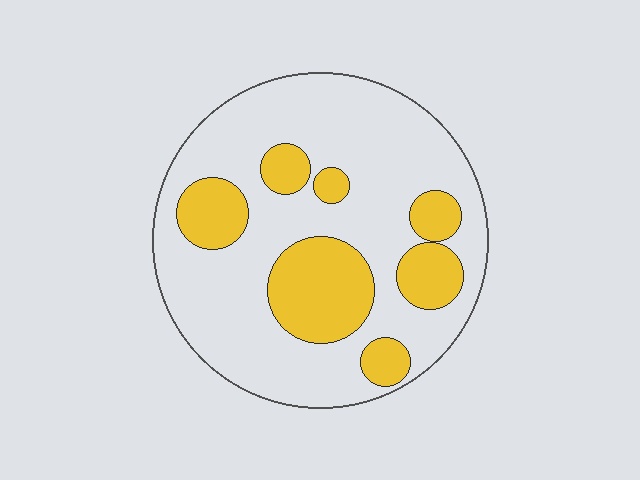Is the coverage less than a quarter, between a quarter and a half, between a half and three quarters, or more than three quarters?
Between a quarter and a half.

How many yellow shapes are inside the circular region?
7.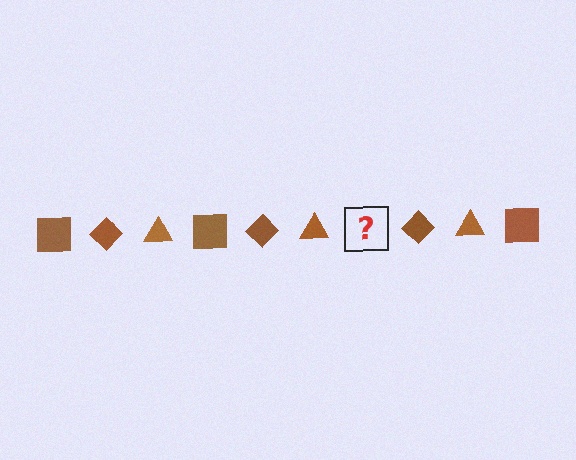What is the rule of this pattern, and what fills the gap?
The rule is that the pattern cycles through square, diamond, triangle shapes in brown. The gap should be filled with a brown square.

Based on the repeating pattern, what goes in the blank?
The blank should be a brown square.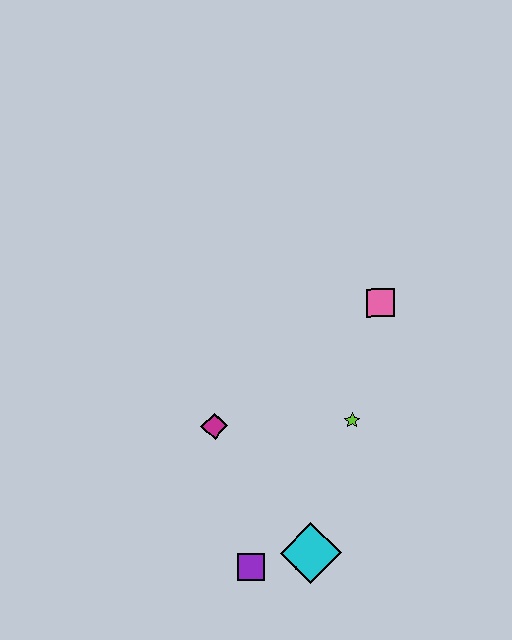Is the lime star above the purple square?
Yes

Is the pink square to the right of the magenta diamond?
Yes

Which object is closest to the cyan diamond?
The purple square is closest to the cyan diamond.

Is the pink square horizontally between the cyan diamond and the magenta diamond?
No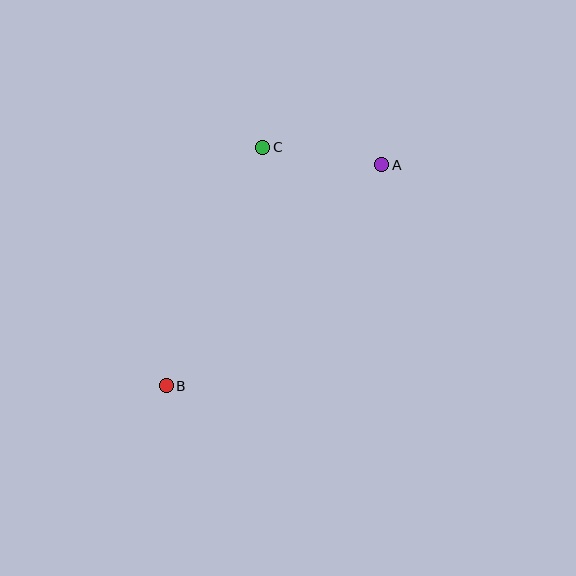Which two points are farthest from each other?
Points A and B are farthest from each other.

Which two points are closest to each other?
Points A and C are closest to each other.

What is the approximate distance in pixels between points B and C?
The distance between B and C is approximately 257 pixels.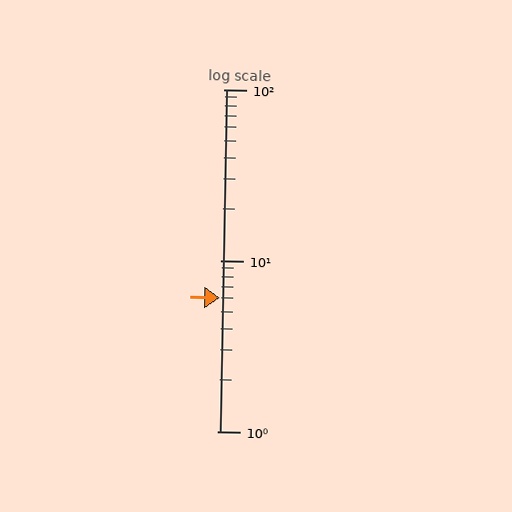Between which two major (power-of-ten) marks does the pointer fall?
The pointer is between 1 and 10.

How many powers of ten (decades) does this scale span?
The scale spans 2 decades, from 1 to 100.